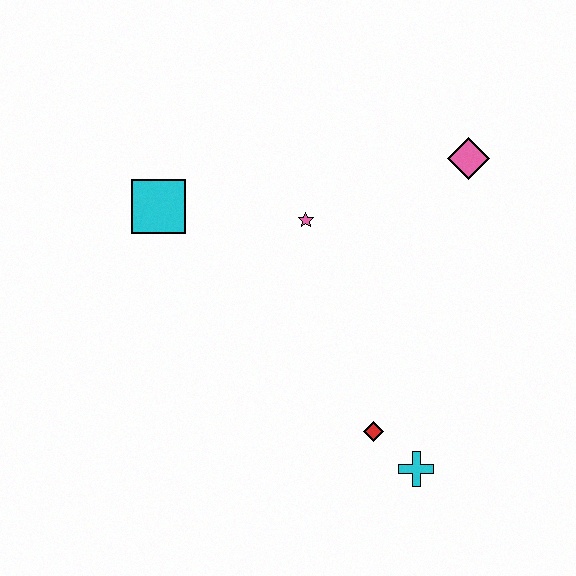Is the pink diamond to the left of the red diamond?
No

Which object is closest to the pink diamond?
The pink star is closest to the pink diamond.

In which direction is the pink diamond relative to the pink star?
The pink diamond is to the right of the pink star.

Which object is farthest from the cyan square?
The cyan cross is farthest from the cyan square.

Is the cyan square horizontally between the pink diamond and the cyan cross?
No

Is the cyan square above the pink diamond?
No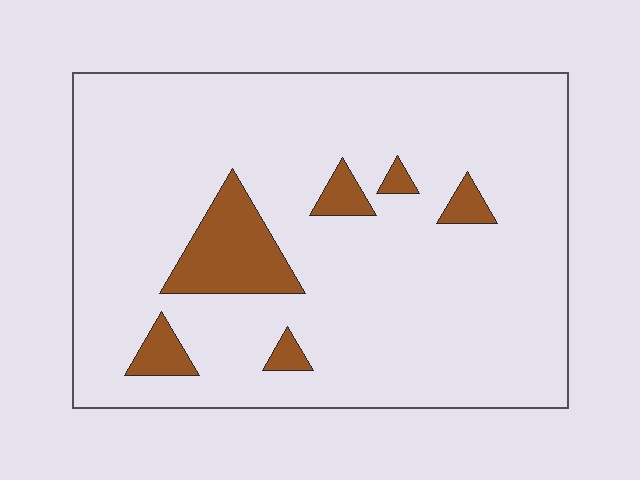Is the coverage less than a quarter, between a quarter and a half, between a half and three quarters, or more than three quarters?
Less than a quarter.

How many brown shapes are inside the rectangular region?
6.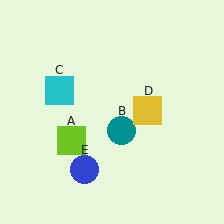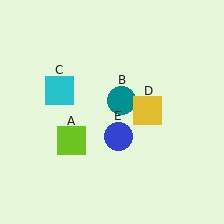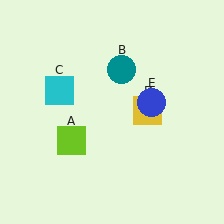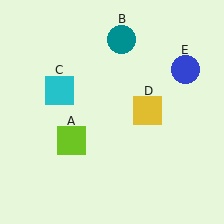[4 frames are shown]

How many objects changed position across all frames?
2 objects changed position: teal circle (object B), blue circle (object E).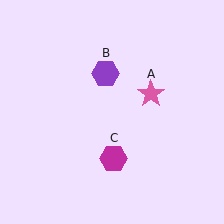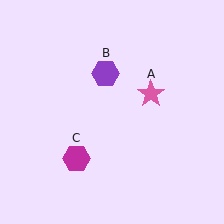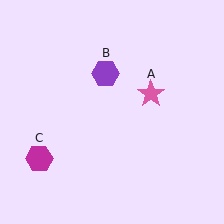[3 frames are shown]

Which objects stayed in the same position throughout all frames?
Pink star (object A) and purple hexagon (object B) remained stationary.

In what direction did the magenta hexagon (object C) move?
The magenta hexagon (object C) moved left.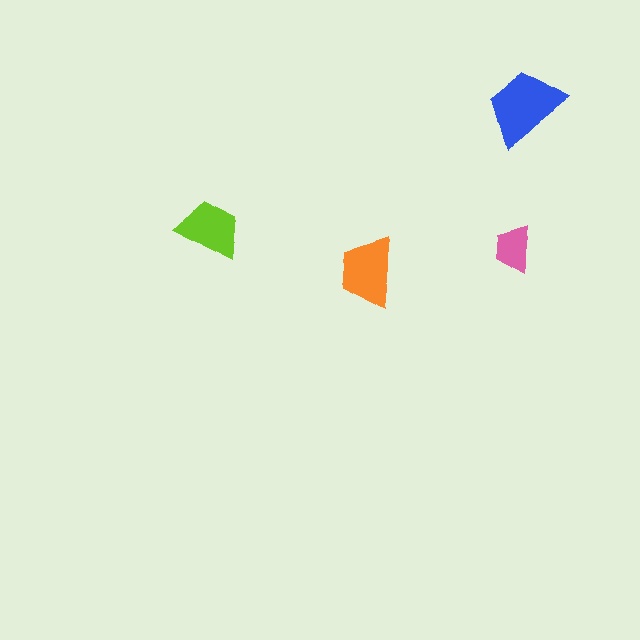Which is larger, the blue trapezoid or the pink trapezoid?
The blue one.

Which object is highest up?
The blue trapezoid is topmost.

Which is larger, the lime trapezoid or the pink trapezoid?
The lime one.